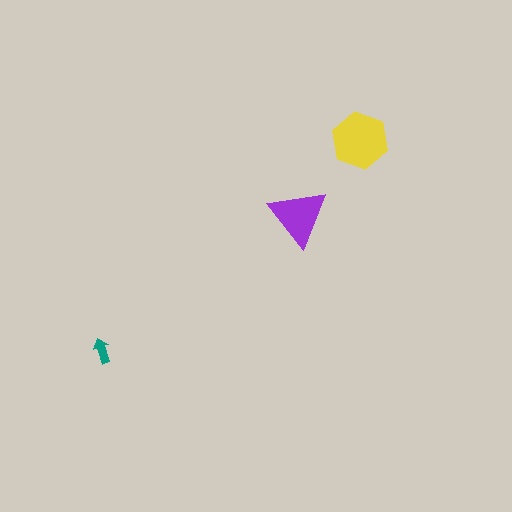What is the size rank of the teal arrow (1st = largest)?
3rd.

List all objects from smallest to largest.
The teal arrow, the purple triangle, the yellow hexagon.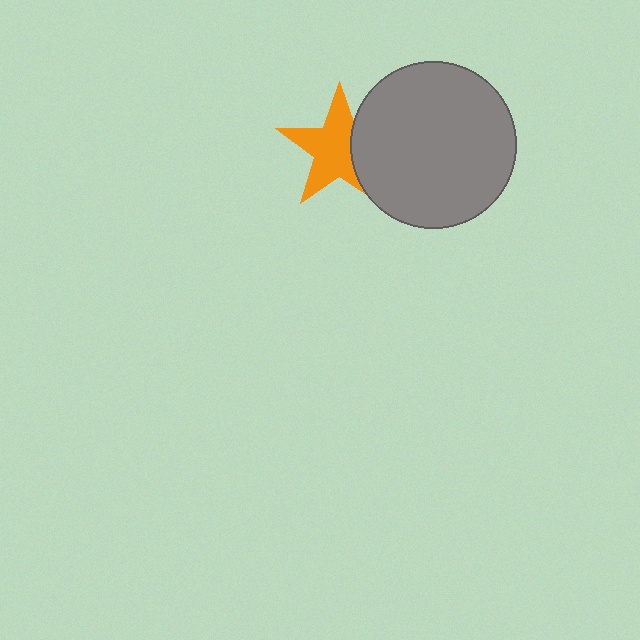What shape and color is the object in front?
The object in front is a gray circle.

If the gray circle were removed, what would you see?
You would see the complete orange star.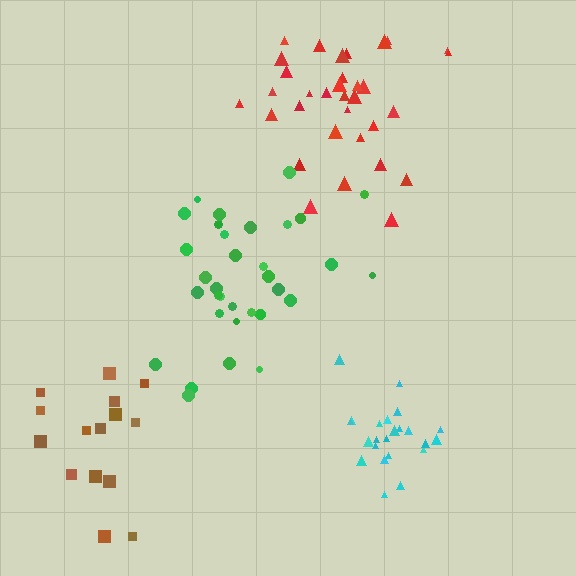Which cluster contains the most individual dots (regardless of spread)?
Red (33).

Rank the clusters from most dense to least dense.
cyan, red, green, brown.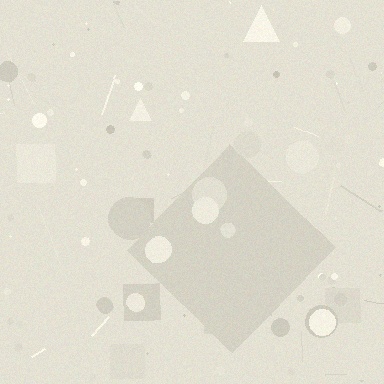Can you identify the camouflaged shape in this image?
The camouflaged shape is a diamond.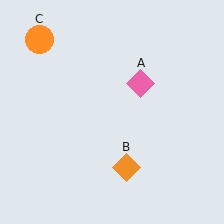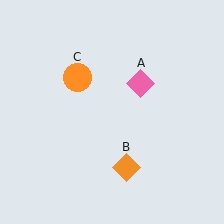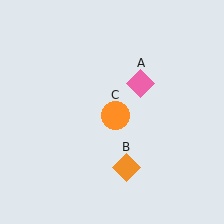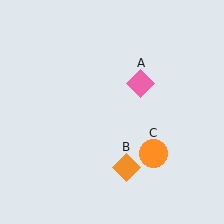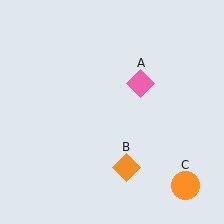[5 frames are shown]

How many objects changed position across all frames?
1 object changed position: orange circle (object C).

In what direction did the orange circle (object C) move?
The orange circle (object C) moved down and to the right.